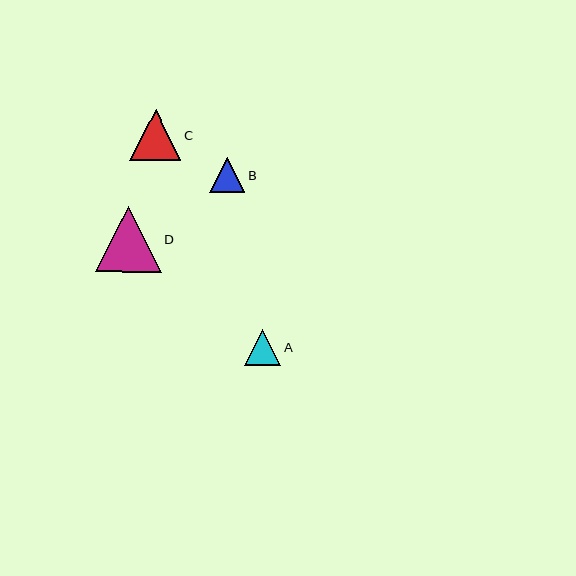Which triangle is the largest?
Triangle D is the largest with a size of approximately 66 pixels.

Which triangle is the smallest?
Triangle B is the smallest with a size of approximately 35 pixels.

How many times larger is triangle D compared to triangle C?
Triangle D is approximately 1.3 times the size of triangle C.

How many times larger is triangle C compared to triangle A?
Triangle C is approximately 1.4 times the size of triangle A.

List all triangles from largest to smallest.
From largest to smallest: D, C, A, B.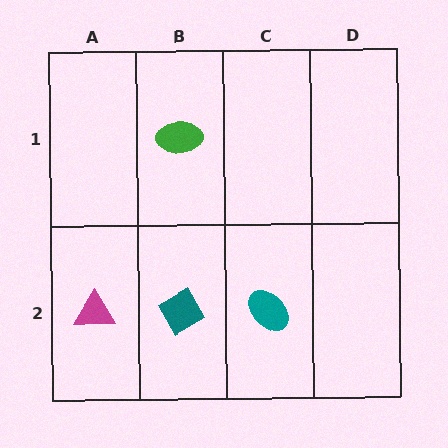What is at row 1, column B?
A green ellipse.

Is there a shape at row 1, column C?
No, that cell is empty.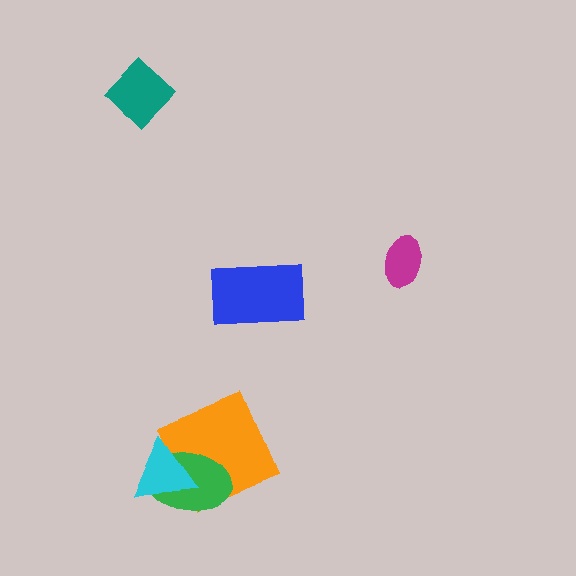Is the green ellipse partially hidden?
Yes, it is partially covered by another shape.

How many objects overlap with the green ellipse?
2 objects overlap with the green ellipse.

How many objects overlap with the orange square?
2 objects overlap with the orange square.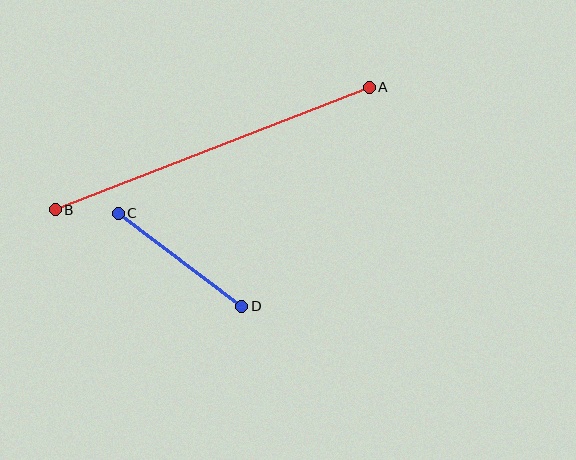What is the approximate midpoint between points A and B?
The midpoint is at approximately (212, 148) pixels.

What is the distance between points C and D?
The distance is approximately 154 pixels.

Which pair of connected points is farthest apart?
Points A and B are farthest apart.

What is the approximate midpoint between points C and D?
The midpoint is at approximately (180, 260) pixels.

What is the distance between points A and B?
The distance is approximately 337 pixels.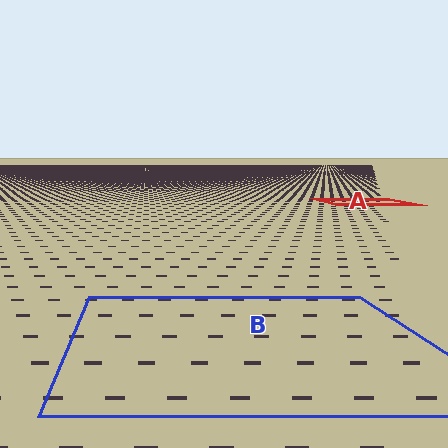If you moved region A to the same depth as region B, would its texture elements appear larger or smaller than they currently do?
They would appear larger. At a closer depth, the same texture elements are projected at a bigger on-screen size.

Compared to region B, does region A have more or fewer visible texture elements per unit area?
Region A has more texture elements per unit area — they are packed more densely because it is farther away.